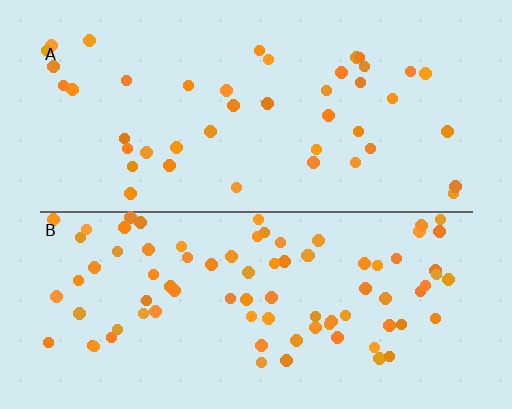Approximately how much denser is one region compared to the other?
Approximately 2.0× — region B over region A.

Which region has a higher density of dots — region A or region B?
B (the bottom).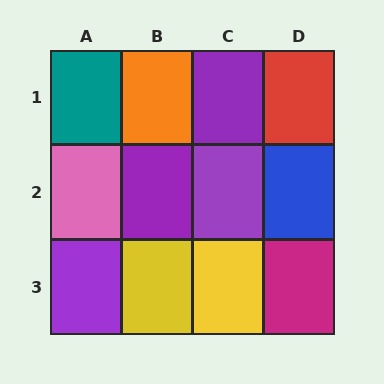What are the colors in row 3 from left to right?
Purple, yellow, yellow, magenta.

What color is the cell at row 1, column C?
Purple.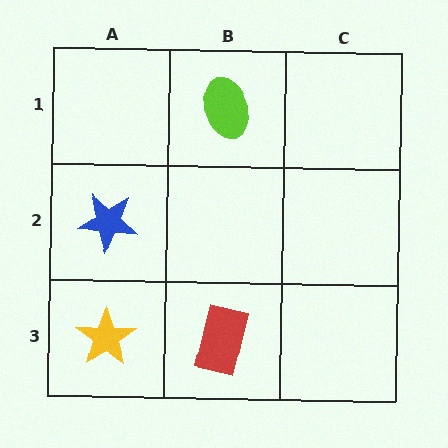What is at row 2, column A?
A blue star.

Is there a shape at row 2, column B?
No, that cell is empty.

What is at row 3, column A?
A yellow star.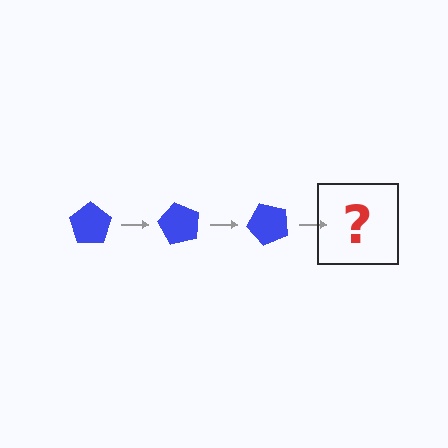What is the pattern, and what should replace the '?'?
The pattern is that the pentagon rotates 60 degrees each step. The '?' should be a blue pentagon rotated 180 degrees.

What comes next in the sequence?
The next element should be a blue pentagon rotated 180 degrees.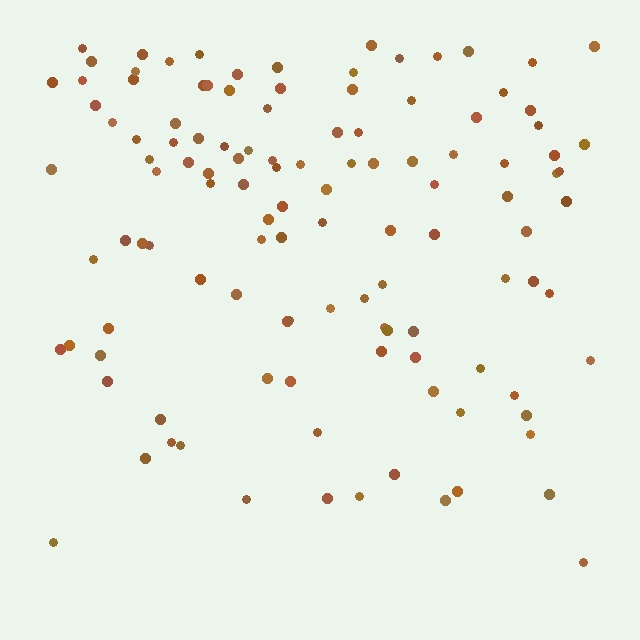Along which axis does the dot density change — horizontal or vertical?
Vertical.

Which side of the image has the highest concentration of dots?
The top.